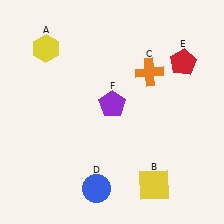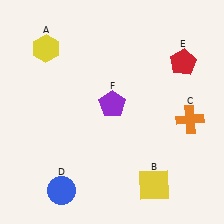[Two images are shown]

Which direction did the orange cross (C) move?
The orange cross (C) moved down.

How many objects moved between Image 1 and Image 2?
2 objects moved between the two images.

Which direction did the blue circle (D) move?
The blue circle (D) moved left.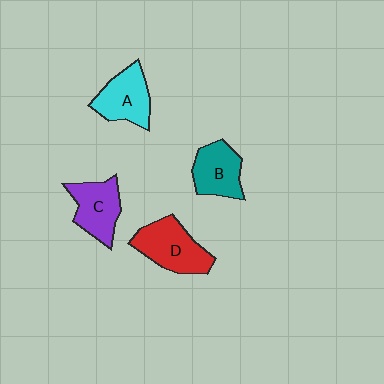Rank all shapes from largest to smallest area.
From largest to smallest: D (red), C (purple), A (cyan), B (teal).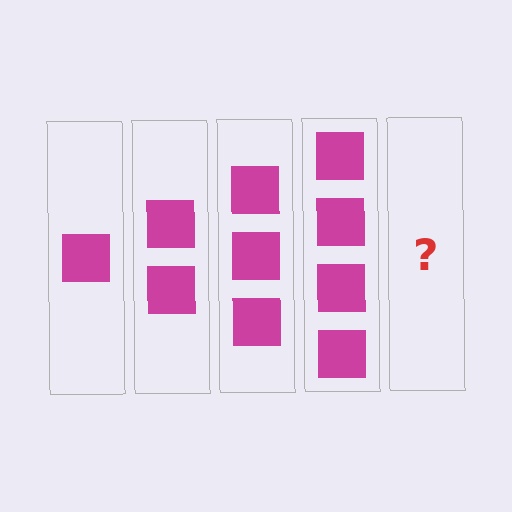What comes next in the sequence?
The next element should be 5 squares.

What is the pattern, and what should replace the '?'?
The pattern is that each step adds one more square. The '?' should be 5 squares.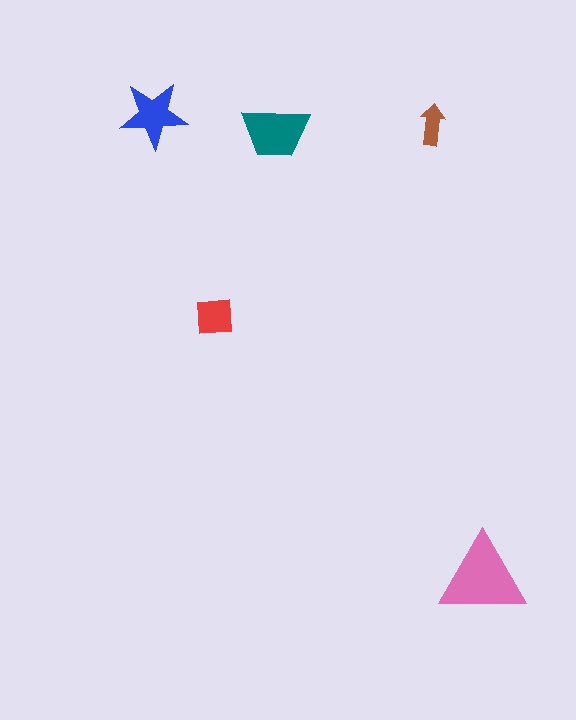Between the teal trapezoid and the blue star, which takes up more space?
The teal trapezoid.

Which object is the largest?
The pink triangle.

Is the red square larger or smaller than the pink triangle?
Smaller.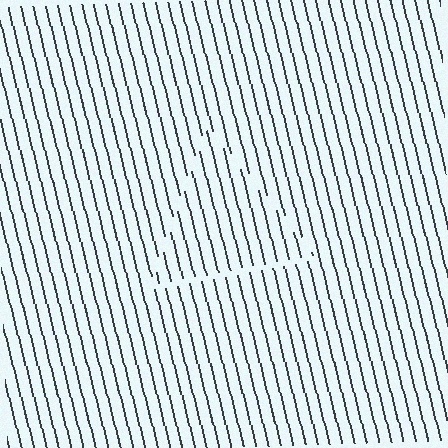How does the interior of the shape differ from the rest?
The interior of the shape contains the same grating, shifted by half a period — the contour is defined by the phase discontinuity where line-ends from the inner and outer gratings abut.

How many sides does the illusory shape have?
3 sides — the line-ends trace a triangle.